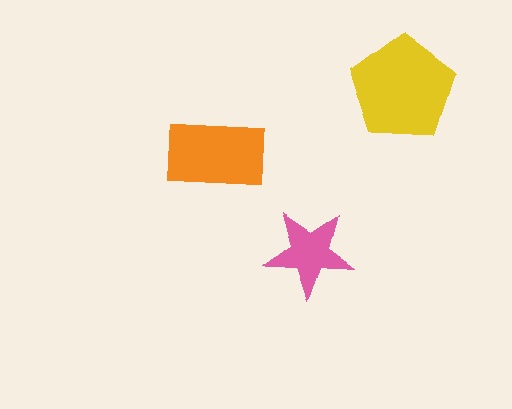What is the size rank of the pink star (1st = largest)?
3rd.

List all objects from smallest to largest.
The pink star, the orange rectangle, the yellow pentagon.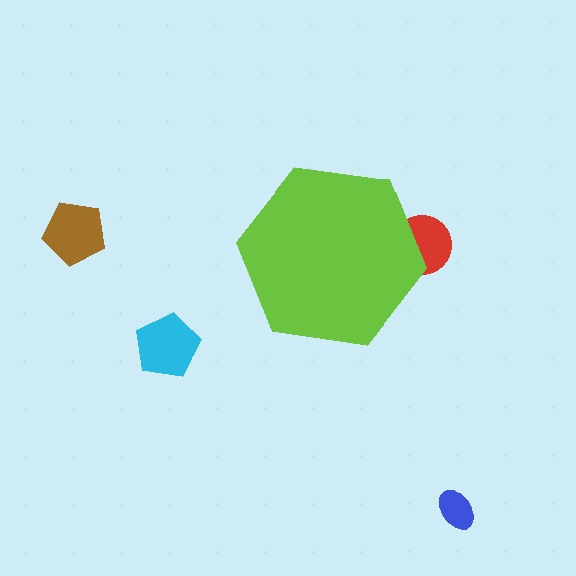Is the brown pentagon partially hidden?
No, the brown pentagon is fully visible.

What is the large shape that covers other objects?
A lime hexagon.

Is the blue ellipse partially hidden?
No, the blue ellipse is fully visible.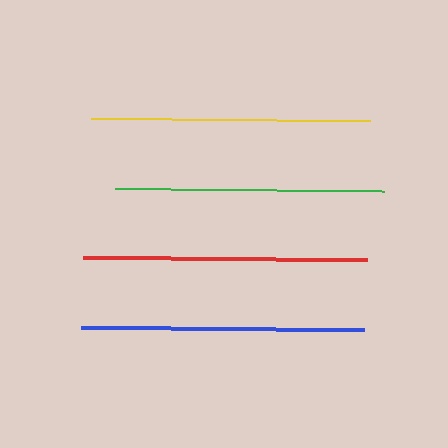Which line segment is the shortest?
The green line is the shortest at approximately 269 pixels.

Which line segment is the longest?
The red line is the longest at approximately 284 pixels.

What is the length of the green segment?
The green segment is approximately 269 pixels long.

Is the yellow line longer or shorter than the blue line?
The blue line is longer than the yellow line.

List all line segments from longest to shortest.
From longest to shortest: red, blue, yellow, green.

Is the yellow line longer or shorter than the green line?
The yellow line is longer than the green line.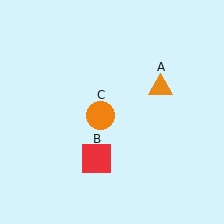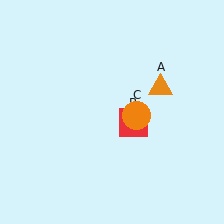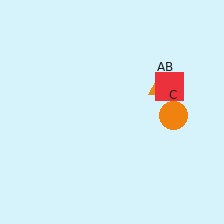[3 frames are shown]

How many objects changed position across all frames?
2 objects changed position: red square (object B), orange circle (object C).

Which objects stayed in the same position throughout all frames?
Orange triangle (object A) remained stationary.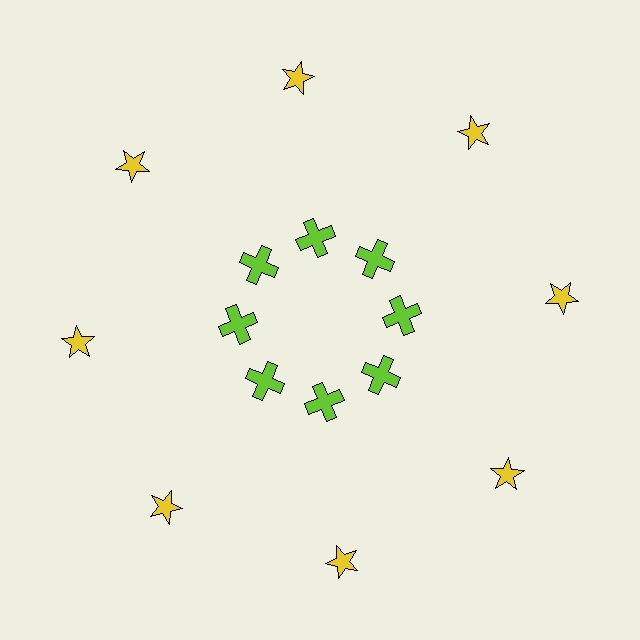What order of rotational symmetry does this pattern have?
This pattern has 8-fold rotational symmetry.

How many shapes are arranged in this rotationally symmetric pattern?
There are 16 shapes, arranged in 8 groups of 2.